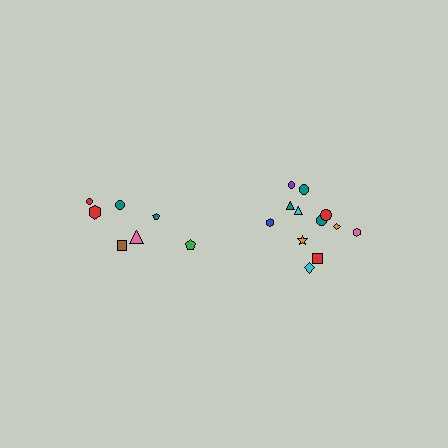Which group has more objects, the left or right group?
The right group.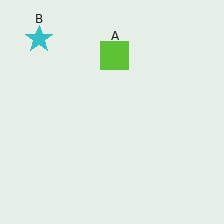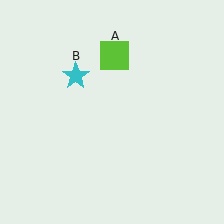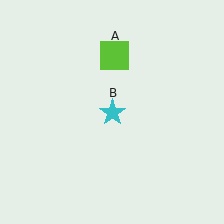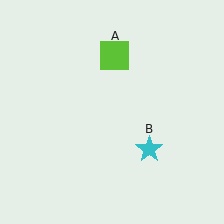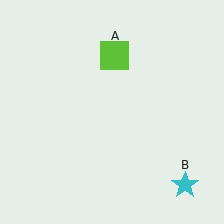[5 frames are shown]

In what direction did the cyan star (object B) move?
The cyan star (object B) moved down and to the right.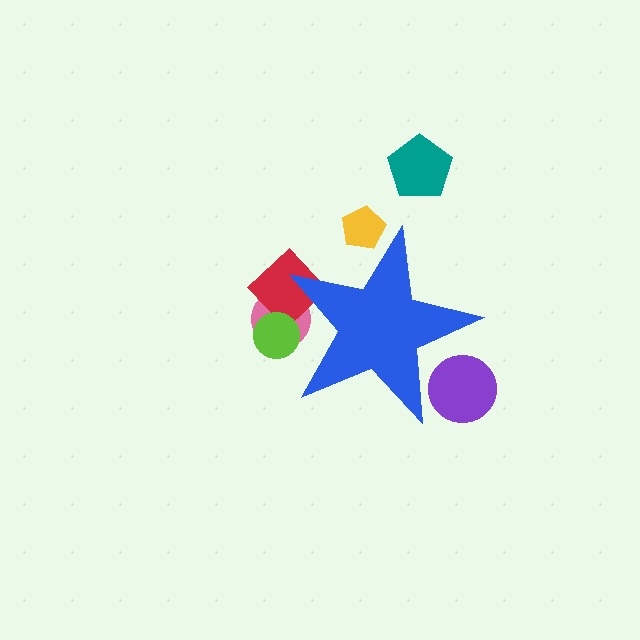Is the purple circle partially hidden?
Yes, the purple circle is partially hidden behind the blue star.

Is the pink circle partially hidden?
Yes, the pink circle is partially hidden behind the blue star.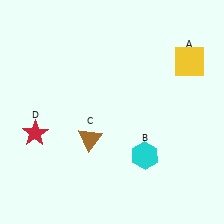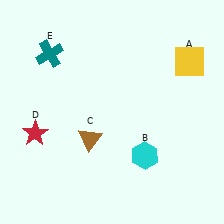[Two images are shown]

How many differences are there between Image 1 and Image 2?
There is 1 difference between the two images.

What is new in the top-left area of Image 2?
A teal cross (E) was added in the top-left area of Image 2.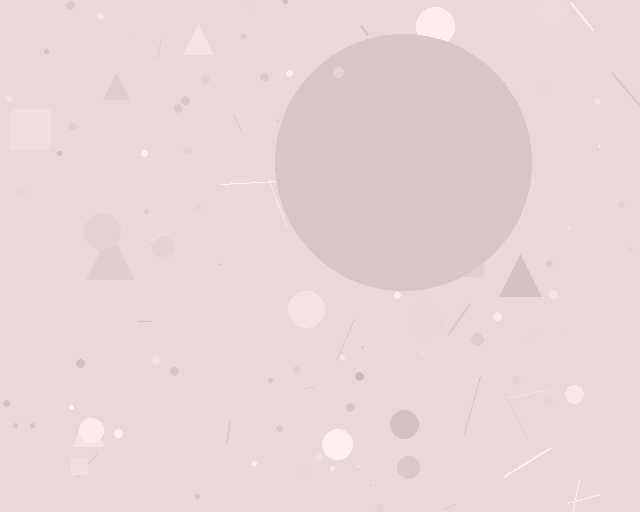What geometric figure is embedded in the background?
A circle is embedded in the background.